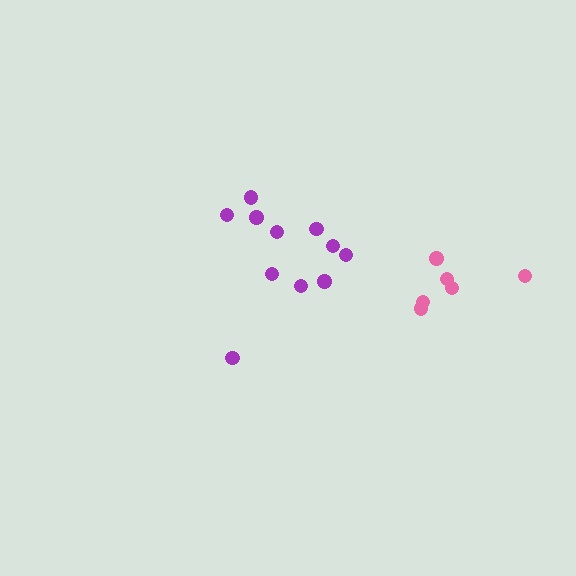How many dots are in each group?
Group 1: 11 dots, Group 2: 6 dots (17 total).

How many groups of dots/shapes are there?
There are 2 groups.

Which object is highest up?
The purple cluster is topmost.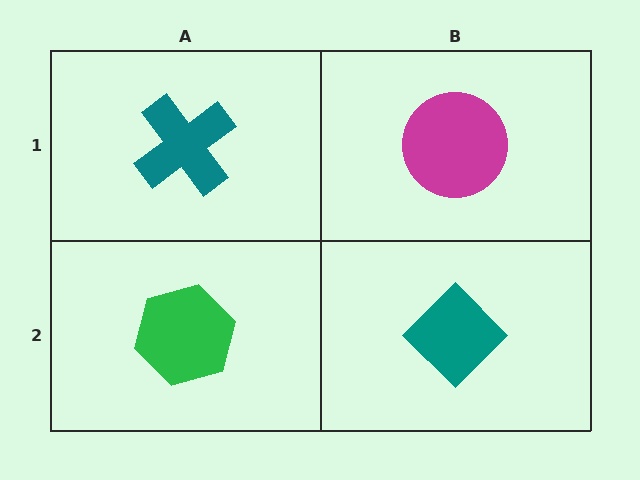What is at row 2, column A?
A green hexagon.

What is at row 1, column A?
A teal cross.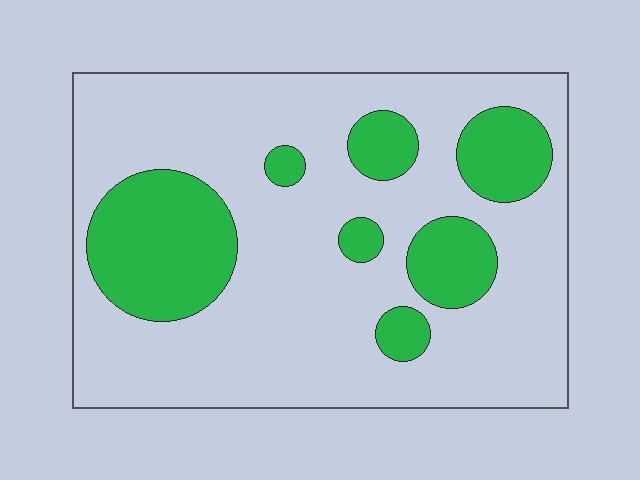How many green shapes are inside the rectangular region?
7.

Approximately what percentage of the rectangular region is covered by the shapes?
Approximately 25%.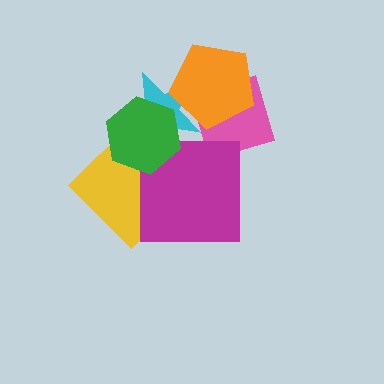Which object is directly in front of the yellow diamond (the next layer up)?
The cyan star is directly in front of the yellow diamond.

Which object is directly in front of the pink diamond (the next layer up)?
The cyan star is directly in front of the pink diamond.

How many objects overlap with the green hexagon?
3 objects overlap with the green hexagon.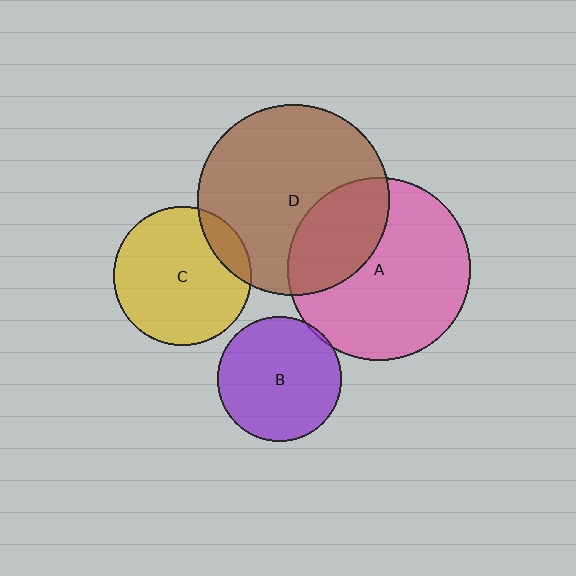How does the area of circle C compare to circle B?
Approximately 1.2 times.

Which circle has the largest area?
Circle D (brown).